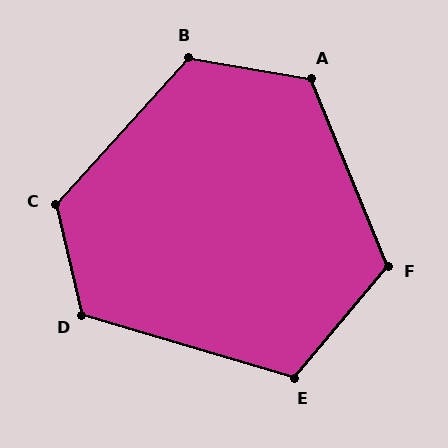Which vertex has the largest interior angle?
C, at approximately 125 degrees.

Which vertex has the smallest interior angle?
E, at approximately 114 degrees.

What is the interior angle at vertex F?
Approximately 118 degrees (obtuse).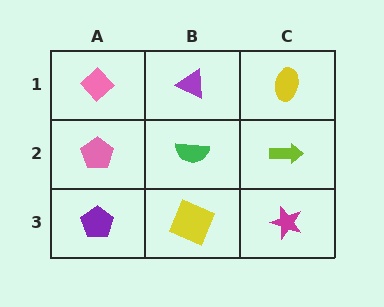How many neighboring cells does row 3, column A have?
2.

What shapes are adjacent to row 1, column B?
A green semicircle (row 2, column B), a pink diamond (row 1, column A), a yellow ellipse (row 1, column C).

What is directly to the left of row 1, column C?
A purple triangle.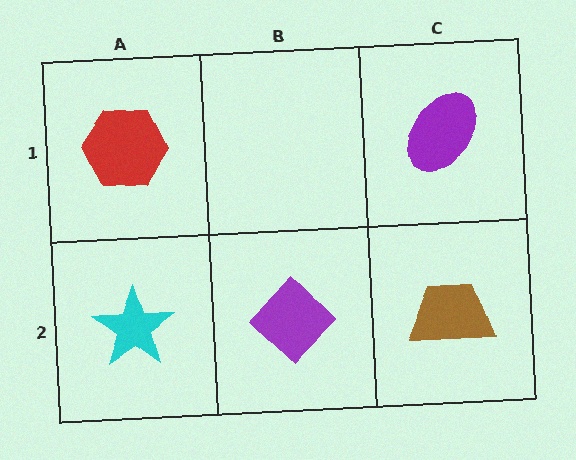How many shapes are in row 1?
2 shapes.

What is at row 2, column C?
A brown trapezoid.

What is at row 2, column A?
A cyan star.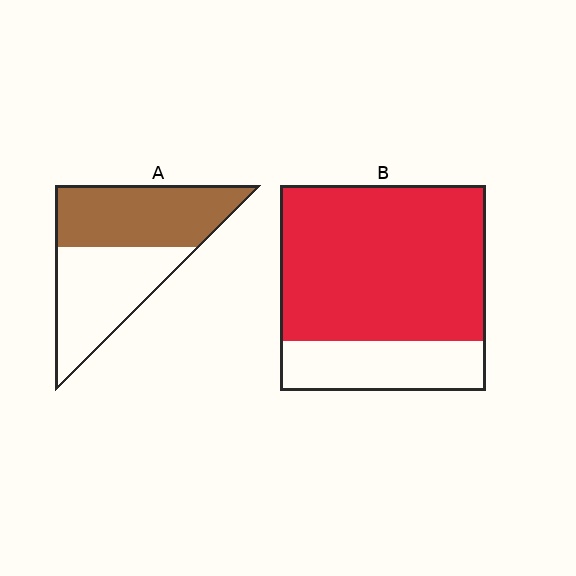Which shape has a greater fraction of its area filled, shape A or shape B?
Shape B.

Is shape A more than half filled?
Roughly half.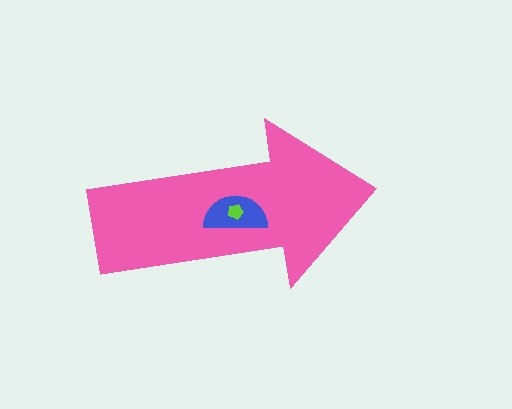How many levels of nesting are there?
3.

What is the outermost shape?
The pink arrow.